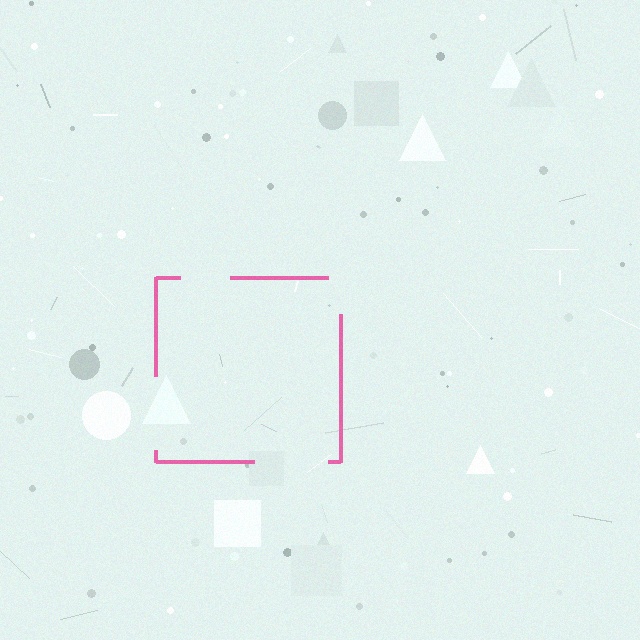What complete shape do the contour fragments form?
The contour fragments form a square.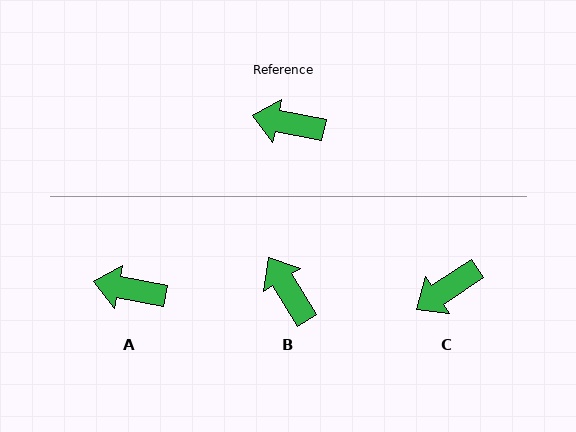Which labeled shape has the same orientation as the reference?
A.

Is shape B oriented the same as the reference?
No, it is off by about 47 degrees.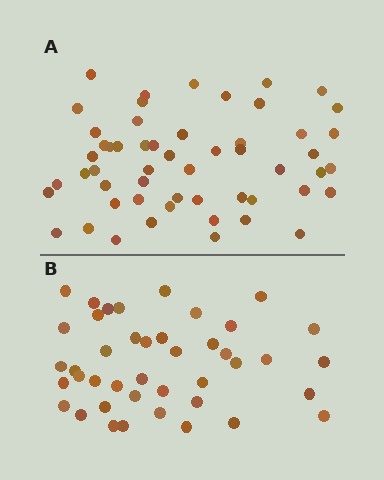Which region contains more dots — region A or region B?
Region A (the top region) has more dots.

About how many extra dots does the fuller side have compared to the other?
Region A has roughly 12 or so more dots than region B.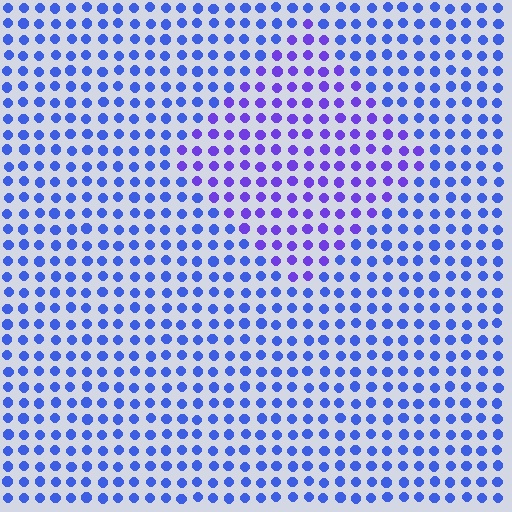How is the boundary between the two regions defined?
The boundary is defined purely by a slight shift in hue (about 31 degrees). Spacing, size, and orientation are identical on both sides.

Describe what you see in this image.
The image is filled with small blue elements in a uniform arrangement. A diamond-shaped region is visible where the elements are tinted to a slightly different hue, forming a subtle color boundary.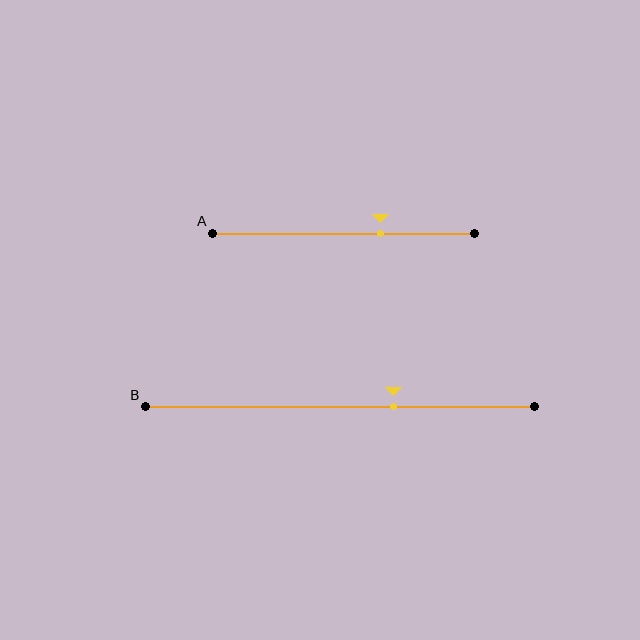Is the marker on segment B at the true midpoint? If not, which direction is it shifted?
No, the marker on segment B is shifted to the right by about 14% of the segment length.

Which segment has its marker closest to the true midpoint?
Segment B has its marker closest to the true midpoint.